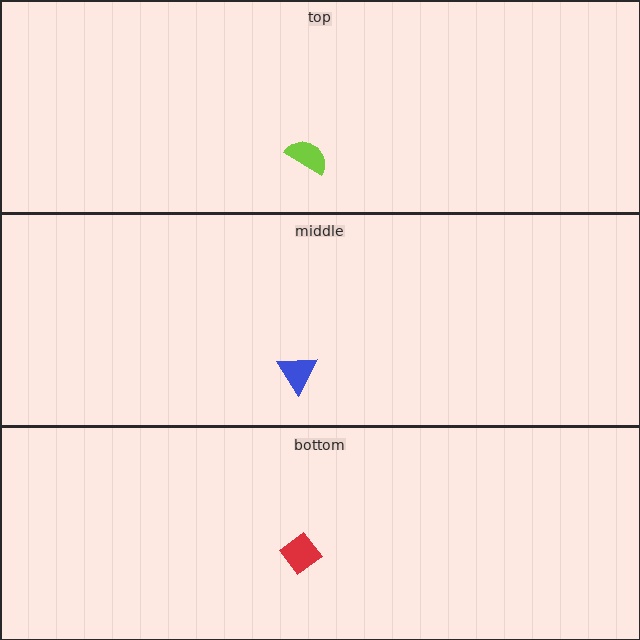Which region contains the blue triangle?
The middle region.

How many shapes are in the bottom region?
1.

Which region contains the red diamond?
The bottom region.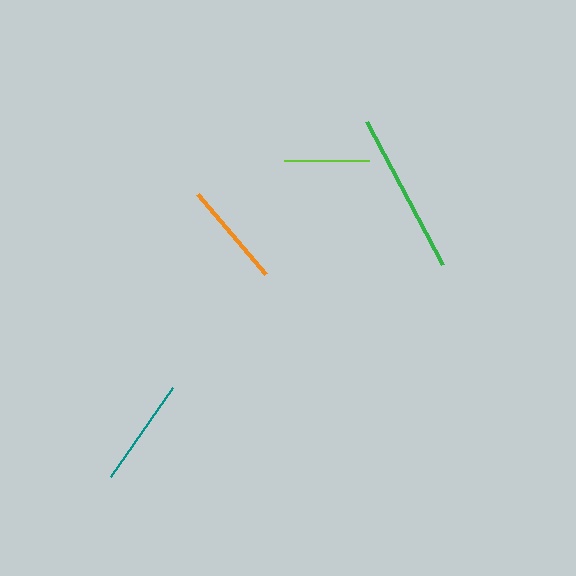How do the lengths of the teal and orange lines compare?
The teal and orange lines are approximately the same length.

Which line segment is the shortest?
The lime line is the shortest at approximately 84 pixels.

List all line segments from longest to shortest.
From longest to shortest: green, teal, orange, lime.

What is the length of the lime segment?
The lime segment is approximately 84 pixels long.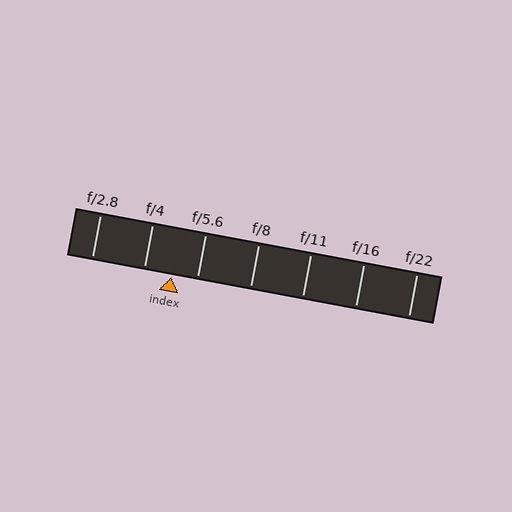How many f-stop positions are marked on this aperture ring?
There are 7 f-stop positions marked.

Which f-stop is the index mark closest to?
The index mark is closest to f/5.6.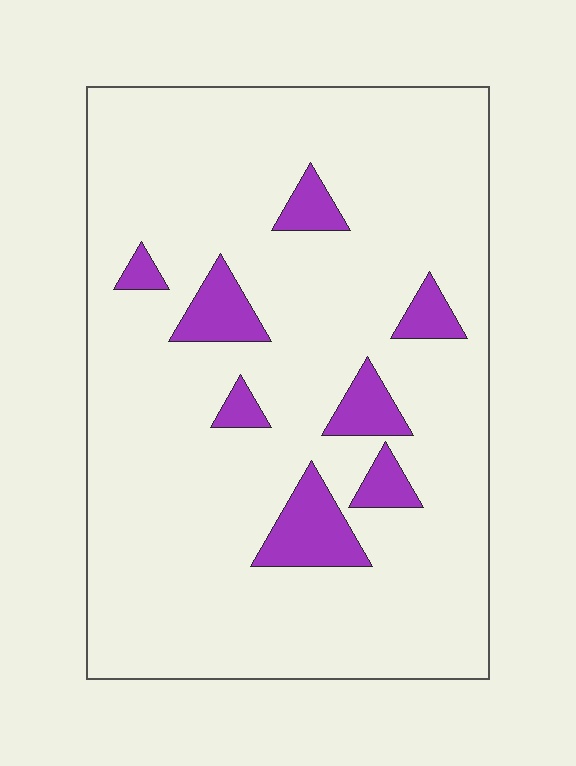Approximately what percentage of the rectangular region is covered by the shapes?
Approximately 10%.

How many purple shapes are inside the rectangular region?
8.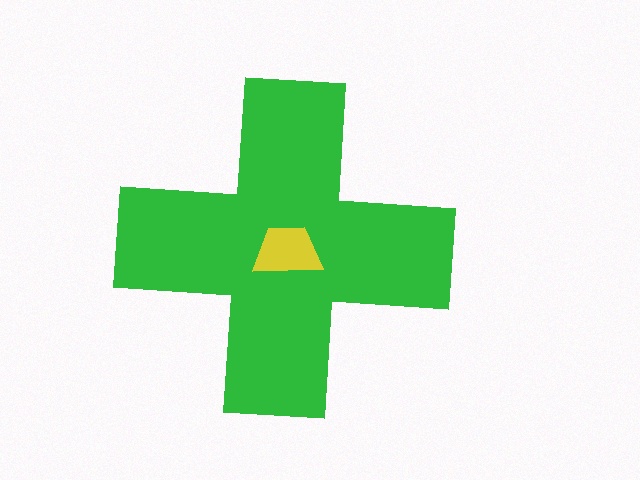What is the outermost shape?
The green cross.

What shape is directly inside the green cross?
The yellow trapezoid.